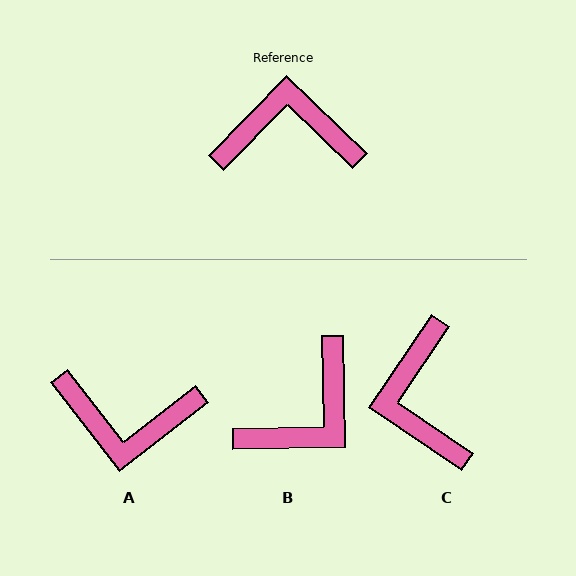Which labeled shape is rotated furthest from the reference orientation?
A, about 172 degrees away.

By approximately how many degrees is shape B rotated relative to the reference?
Approximately 135 degrees clockwise.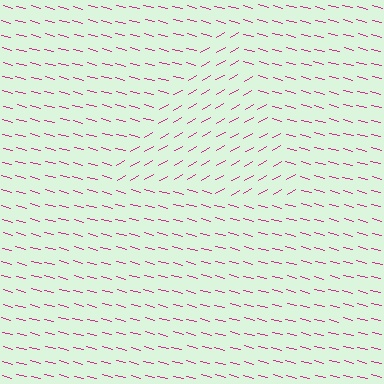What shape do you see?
I see a triangle.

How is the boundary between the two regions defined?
The boundary is defined purely by a change in line orientation (approximately 45 degrees difference). All lines are the same color and thickness.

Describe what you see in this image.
The image is filled with small magenta line segments. A triangle region in the image has lines oriented differently from the surrounding lines, creating a visible texture boundary.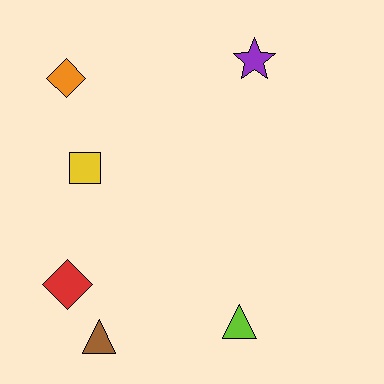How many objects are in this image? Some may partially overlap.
There are 6 objects.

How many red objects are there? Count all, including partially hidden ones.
There is 1 red object.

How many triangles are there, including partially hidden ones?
There are 2 triangles.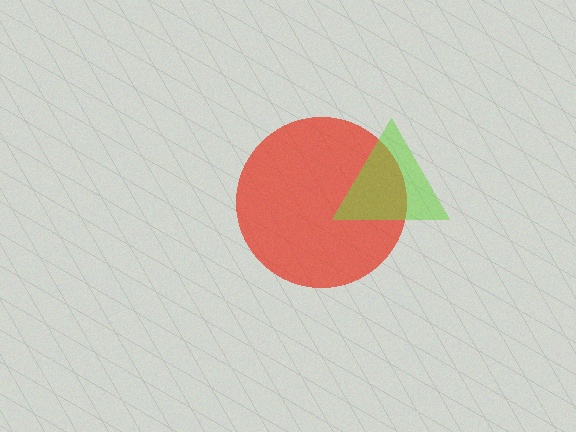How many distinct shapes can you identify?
There are 2 distinct shapes: a red circle, a lime triangle.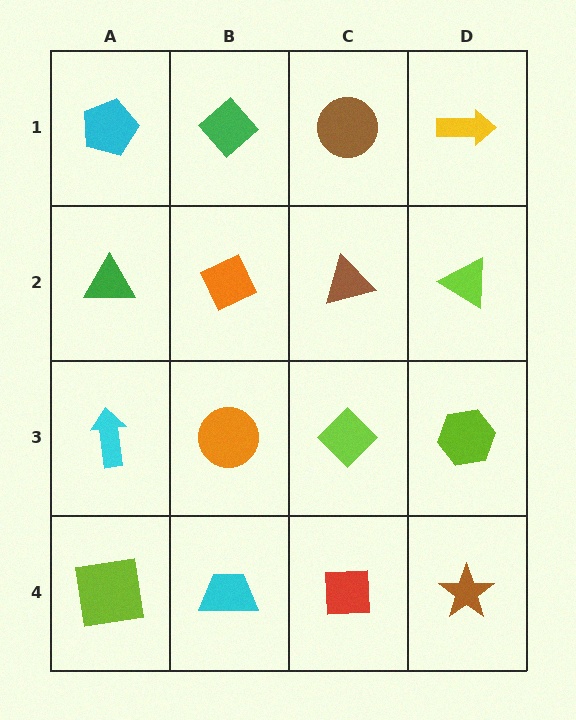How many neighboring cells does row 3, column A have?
3.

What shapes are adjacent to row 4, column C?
A lime diamond (row 3, column C), a cyan trapezoid (row 4, column B), a brown star (row 4, column D).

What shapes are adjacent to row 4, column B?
An orange circle (row 3, column B), a lime square (row 4, column A), a red square (row 4, column C).